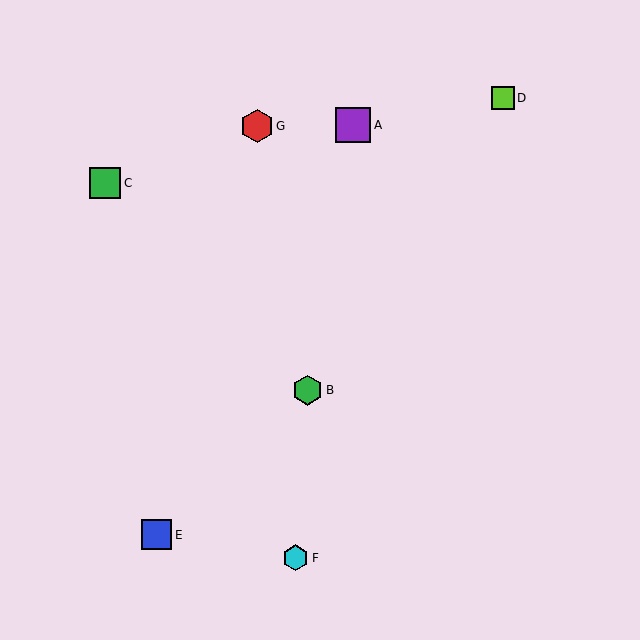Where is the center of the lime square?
The center of the lime square is at (503, 98).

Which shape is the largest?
The purple square (labeled A) is the largest.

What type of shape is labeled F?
Shape F is a cyan hexagon.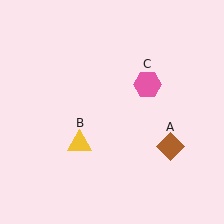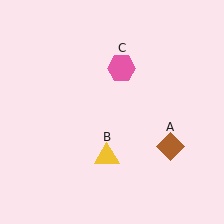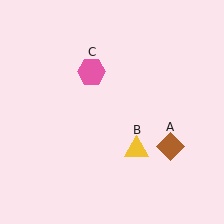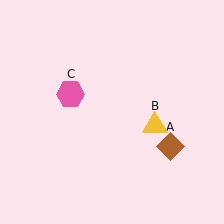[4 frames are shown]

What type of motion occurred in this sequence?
The yellow triangle (object B), pink hexagon (object C) rotated counterclockwise around the center of the scene.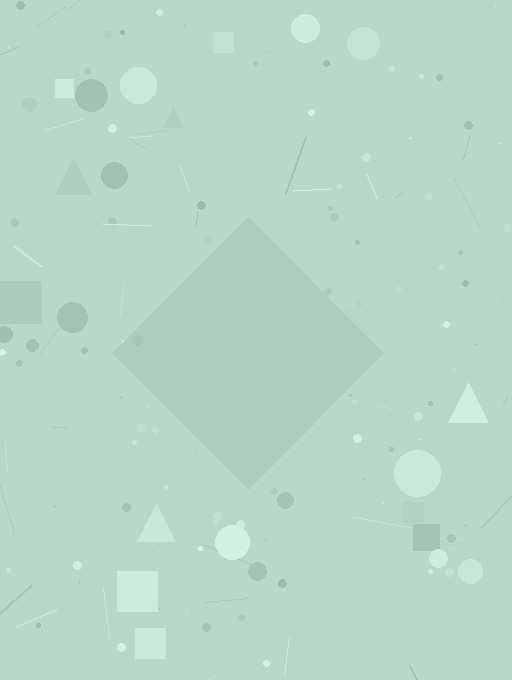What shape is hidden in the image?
A diamond is hidden in the image.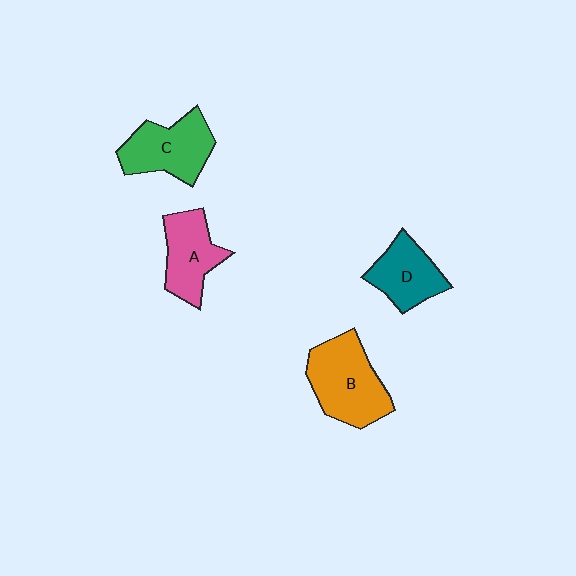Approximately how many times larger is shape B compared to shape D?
Approximately 1.4 times.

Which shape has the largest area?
Shape B (orange).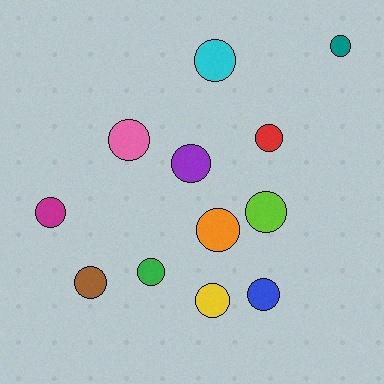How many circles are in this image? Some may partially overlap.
There are 12 circles.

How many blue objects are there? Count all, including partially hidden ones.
There is 1 blue object.